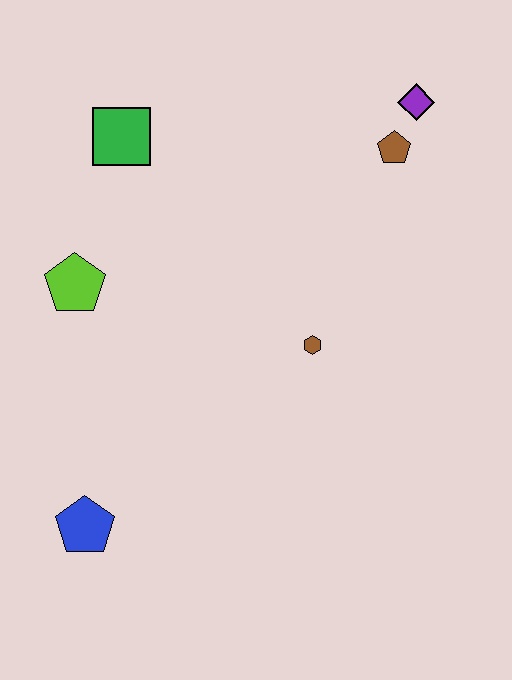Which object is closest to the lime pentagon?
The green square is closest to the lime pentagon.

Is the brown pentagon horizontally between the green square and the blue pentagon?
No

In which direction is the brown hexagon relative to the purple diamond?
The brown hexagon is below the purple diamond.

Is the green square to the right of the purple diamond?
No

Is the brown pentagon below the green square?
Yes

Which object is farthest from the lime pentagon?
The purple diamond is farthest from the lime pentagon.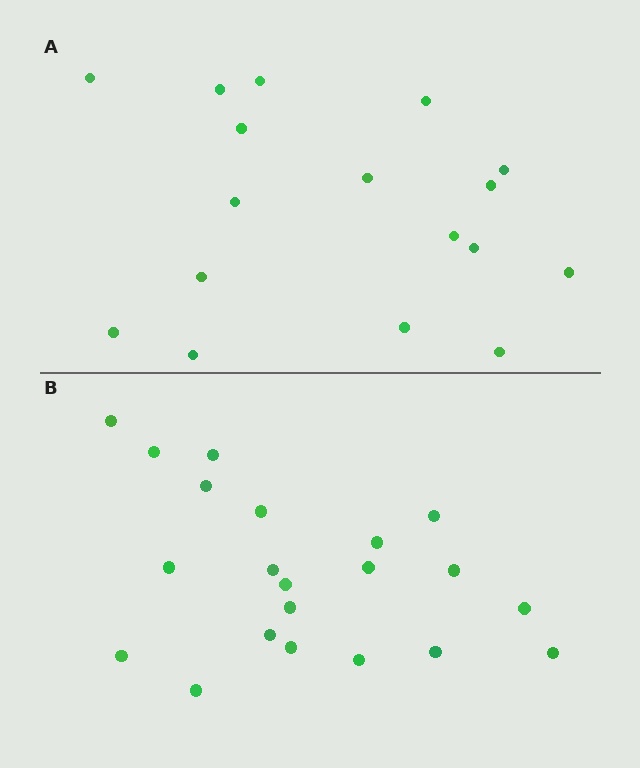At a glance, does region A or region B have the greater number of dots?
Region B (the bottom region) has more dots.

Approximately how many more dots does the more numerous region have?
Region B has about 4 more dots than region A.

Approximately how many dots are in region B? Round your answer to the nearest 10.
About 20 dots. (The exact count is 21, which rounds to 20.)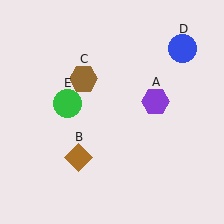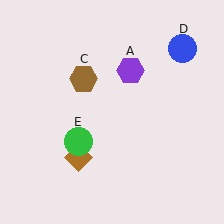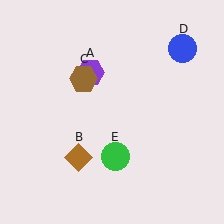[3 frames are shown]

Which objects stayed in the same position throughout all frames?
Brown diamond (object B) and brown hexagon (object C) and blue circle (object D) remained stationary.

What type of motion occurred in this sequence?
The purple hexagon (object A), green circle (object E) rotated counterclockwise around the center of the scene.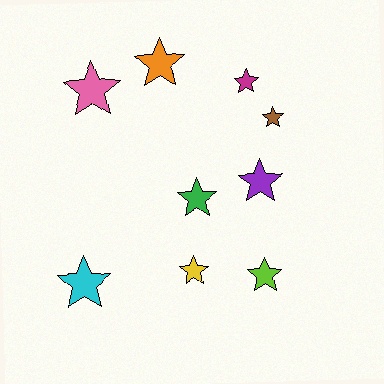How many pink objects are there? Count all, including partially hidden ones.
There is 1 pink object.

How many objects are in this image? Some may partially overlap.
There are 9 objects.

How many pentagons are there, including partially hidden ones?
There are no pentagons.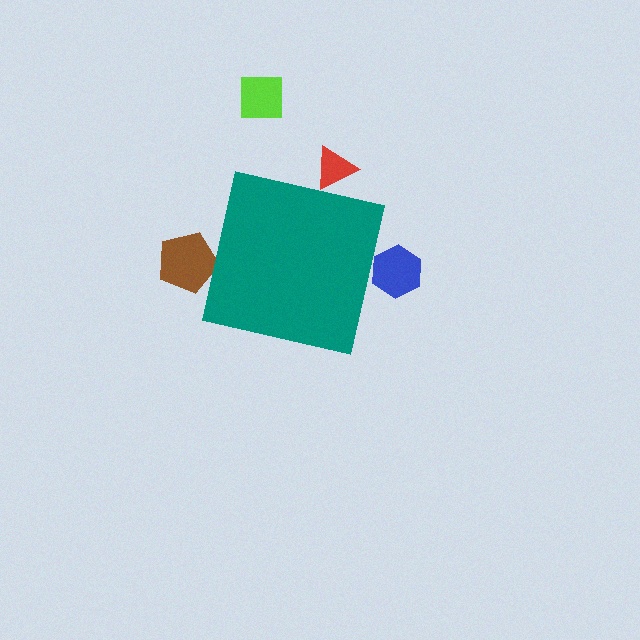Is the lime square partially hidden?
No, the lime square is fully visible.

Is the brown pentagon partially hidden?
Yes, the brown pentagon is partially hidden behind the teal square.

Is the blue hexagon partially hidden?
Yes, the blue hexagon is partially hidden behind the teal square.